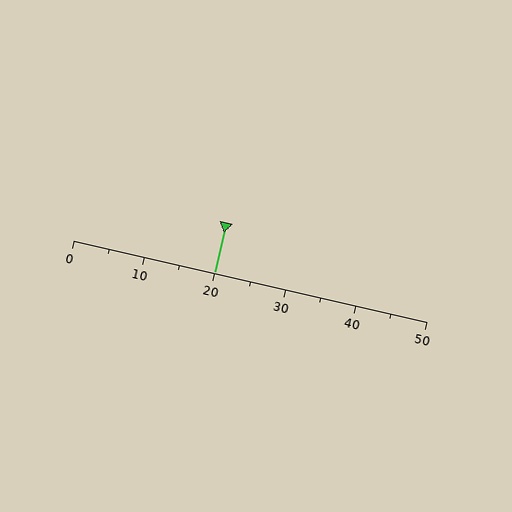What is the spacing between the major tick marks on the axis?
The major ticks are spaced 10 apart.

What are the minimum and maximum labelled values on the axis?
The axis runs from 0 to 50.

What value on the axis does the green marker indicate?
The marker indicates approximately 20.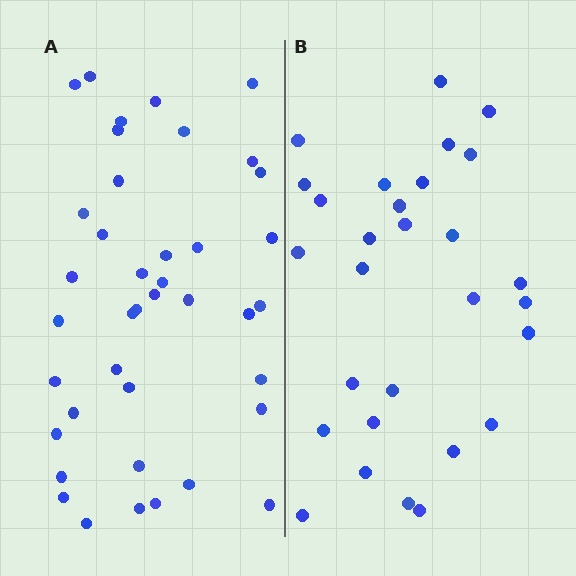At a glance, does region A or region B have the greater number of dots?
Region A (the left region) has more dots.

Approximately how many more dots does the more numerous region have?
Region A has roughly 12 or so more dots than region B.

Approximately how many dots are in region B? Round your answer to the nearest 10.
About 30 dots. (The exact count is 29, which rounds to 30.)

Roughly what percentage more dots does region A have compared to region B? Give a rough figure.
About 40% more.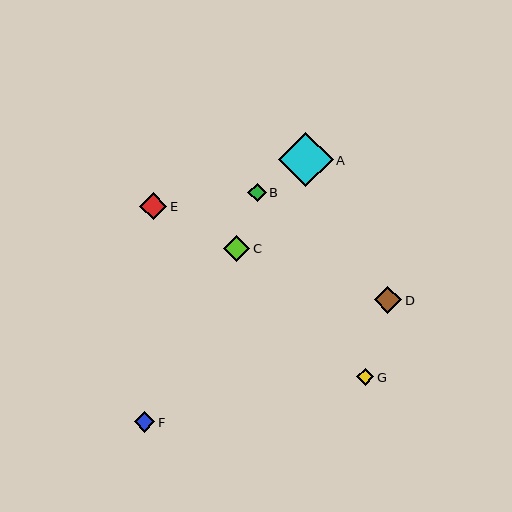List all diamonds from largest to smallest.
From largest to smallest: A, D, E, C, F, B, G.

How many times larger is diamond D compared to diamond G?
Diamond D is approximately 1.6 times the size of diamond G.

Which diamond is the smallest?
Diamond G is the smallest with a size of approximately 17 pixels.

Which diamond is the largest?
Diamond A is the largest with a size of approximately 54 pixels.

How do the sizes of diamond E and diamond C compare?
Diamond E and diamond C are approximately the same size.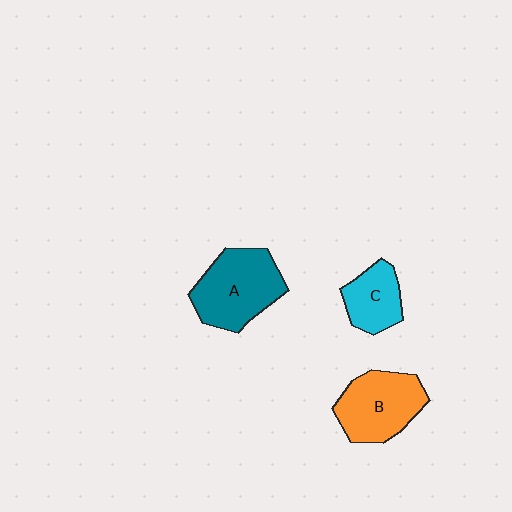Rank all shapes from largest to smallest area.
From largest to smallest: A (teal), B (orange), C (cyan).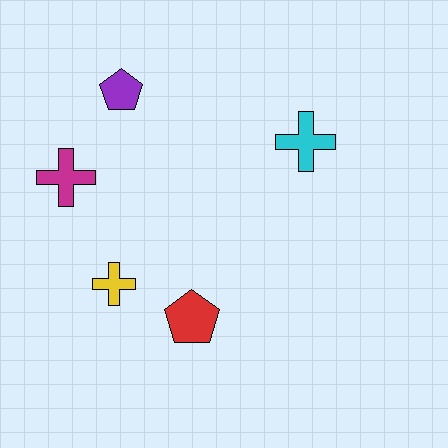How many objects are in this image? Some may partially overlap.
There are 5 objects.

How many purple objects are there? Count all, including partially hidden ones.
There is 1 purple object.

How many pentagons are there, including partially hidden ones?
There are 2 pentagons.